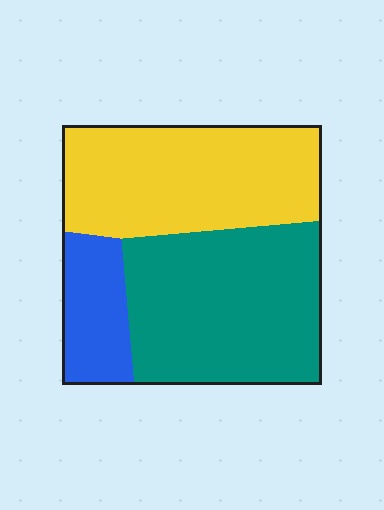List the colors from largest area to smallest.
From largest to smallest: teal, yellow, blue.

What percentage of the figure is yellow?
Yellow covers 41% of the figure.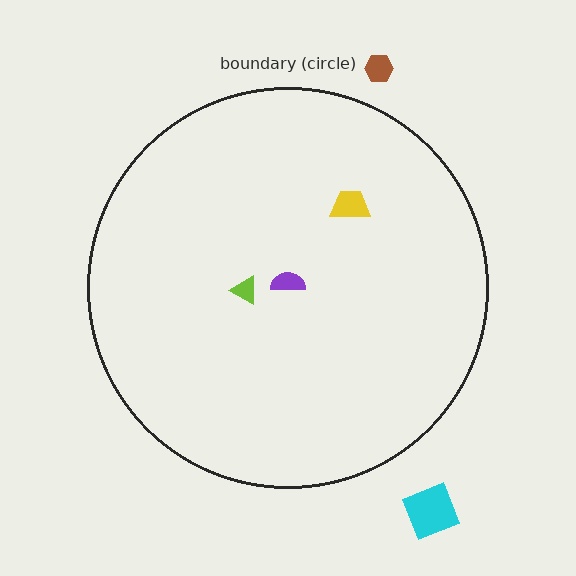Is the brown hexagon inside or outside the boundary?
Outside.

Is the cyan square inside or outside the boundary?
Outside.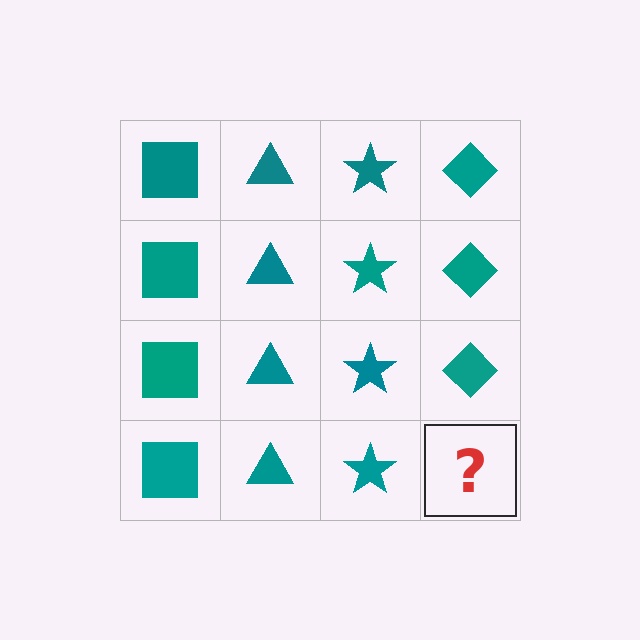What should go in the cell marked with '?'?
The missing cell should contain a teal diamond.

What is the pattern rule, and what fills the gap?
The rule is that each column has a consistent shape. The gap should be filled with a teal diamond.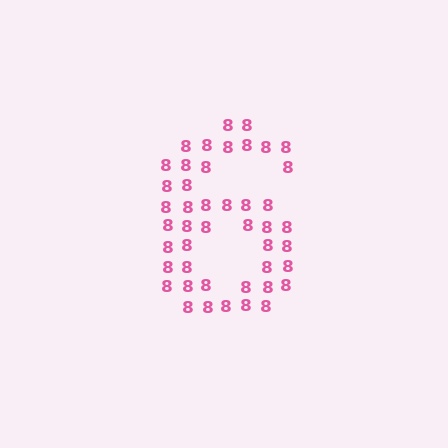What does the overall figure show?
The overall figure shows the digit 6.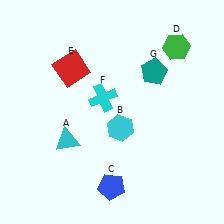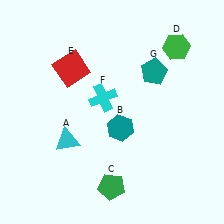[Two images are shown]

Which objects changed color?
B changed from cyan to teal. C changed from blue to green.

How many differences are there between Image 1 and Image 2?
There are 2 differences between the two images.